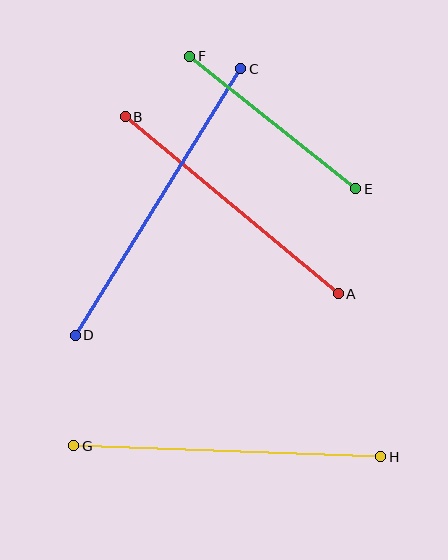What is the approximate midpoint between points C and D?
The midpoint is at approximately (158, 202) pixels.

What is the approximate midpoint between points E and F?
The midpoint is at approximately (273, 122) pixels.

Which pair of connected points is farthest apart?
Points C and D are farthest apart.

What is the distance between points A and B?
The distance is approximately 277 pixels.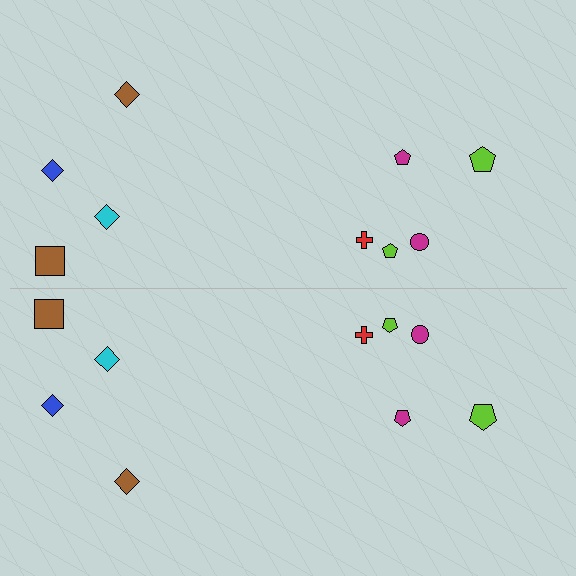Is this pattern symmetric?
Yes, this pattern has bilateral (reflection) symmetry.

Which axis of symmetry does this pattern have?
The pattern has a horizontal axis of symmetry running through the center of the image.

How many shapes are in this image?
There are 18 shapes in this image.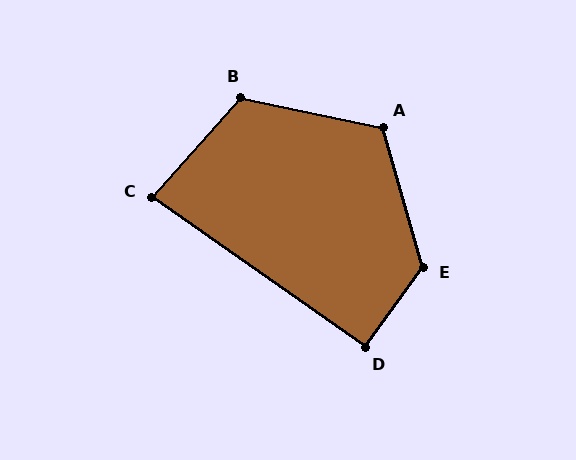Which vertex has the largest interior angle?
E, at approximately 128 degrees.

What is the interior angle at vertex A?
Approximately 117 degrees (obtuse).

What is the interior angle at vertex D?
Approximately 91 degrees (approximately right).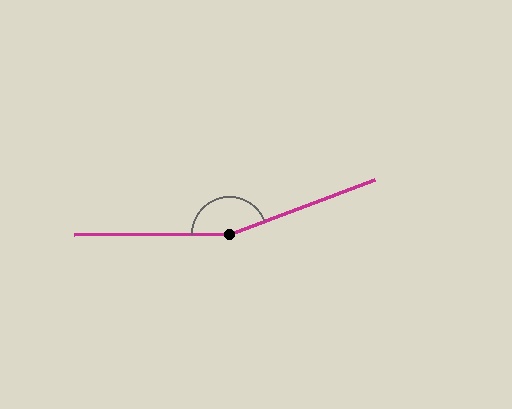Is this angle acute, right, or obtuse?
It is obtuse.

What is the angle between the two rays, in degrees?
Approximately 160 degrees.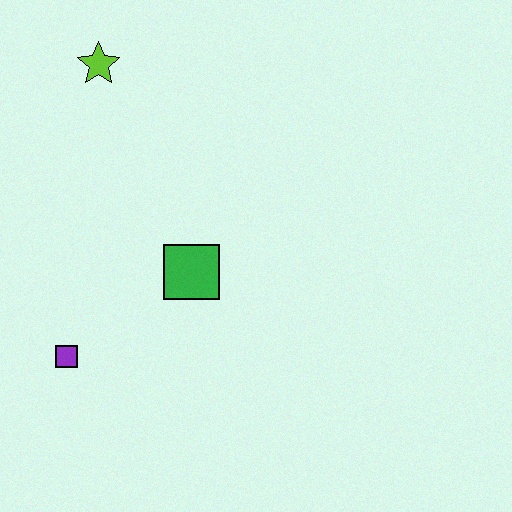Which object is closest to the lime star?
The green square is closest to the lime star.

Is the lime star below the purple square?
No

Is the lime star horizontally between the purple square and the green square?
Yes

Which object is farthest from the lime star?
The purple square is farthest from the lime star.